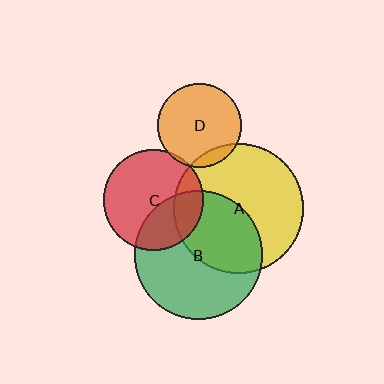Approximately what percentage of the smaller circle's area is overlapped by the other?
Approximately 5%.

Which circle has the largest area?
Circle A (yellow).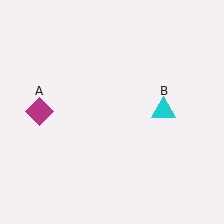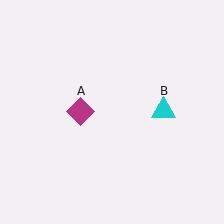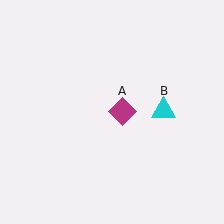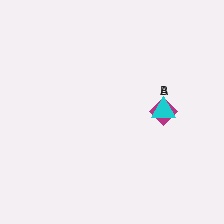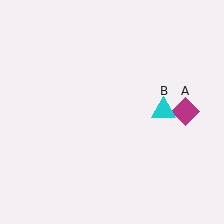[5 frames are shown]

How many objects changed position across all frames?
1 object changed position: magenta diamond (object A).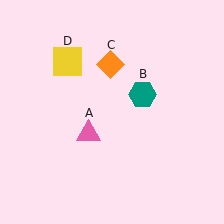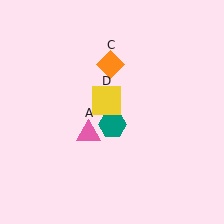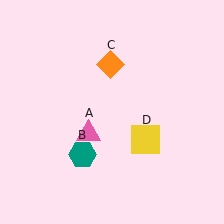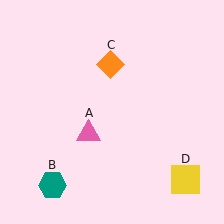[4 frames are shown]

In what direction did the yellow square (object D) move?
The yellow square (object D) moved down and to the right.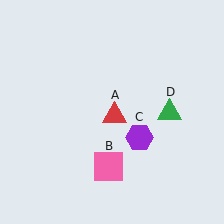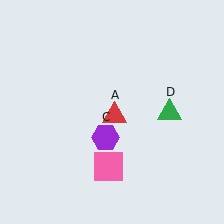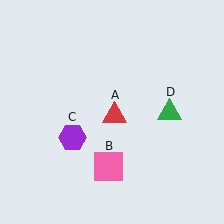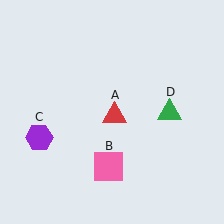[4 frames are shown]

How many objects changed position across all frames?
1 object changed position: purple hexagon (object C).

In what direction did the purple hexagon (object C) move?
The purple hexagon (object C) moved left.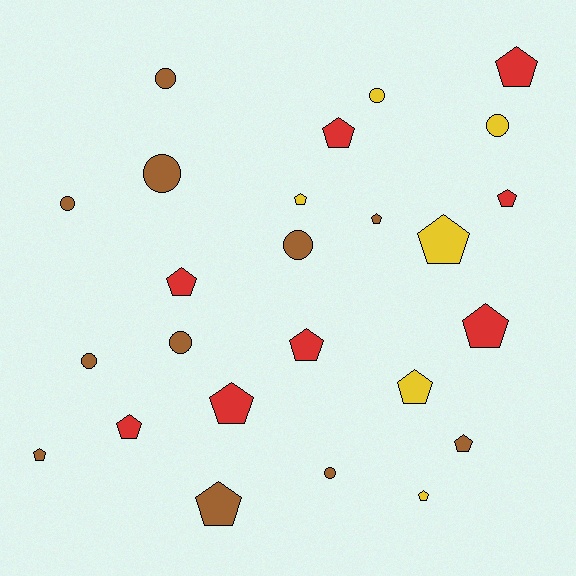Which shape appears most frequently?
Pentagon, with 16 objects.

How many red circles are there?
There are no red circles.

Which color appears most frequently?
Brown, with 11 objects.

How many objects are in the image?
There are 25 objects.